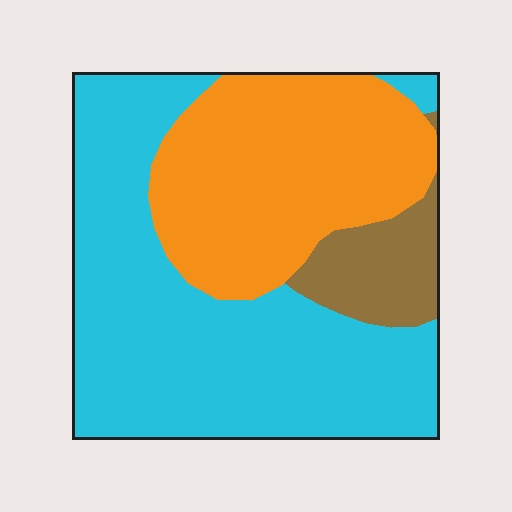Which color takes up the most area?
Cyan, at roughly 55%.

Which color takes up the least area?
Brown, at roughly 10%.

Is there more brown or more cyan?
Cyan.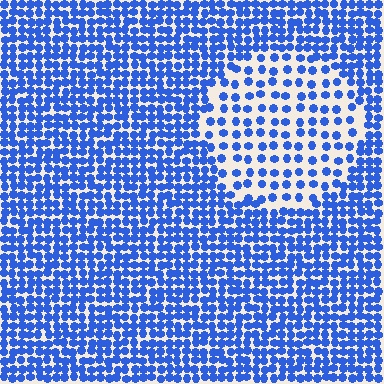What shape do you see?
I see a circle.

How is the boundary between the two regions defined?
The boundary is defined by a change in element density (approximately 2.2x ratio). All elements are the same color, size, and shape.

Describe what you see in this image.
The image contains small blue elements arranged at two different densities. A circle-shaped region is visible where the elements are less densely packed than the surrounding area.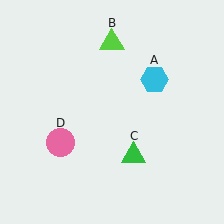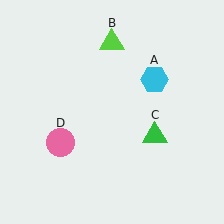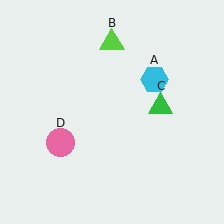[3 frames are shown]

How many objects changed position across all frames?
1 object changed position: green triangle (object C).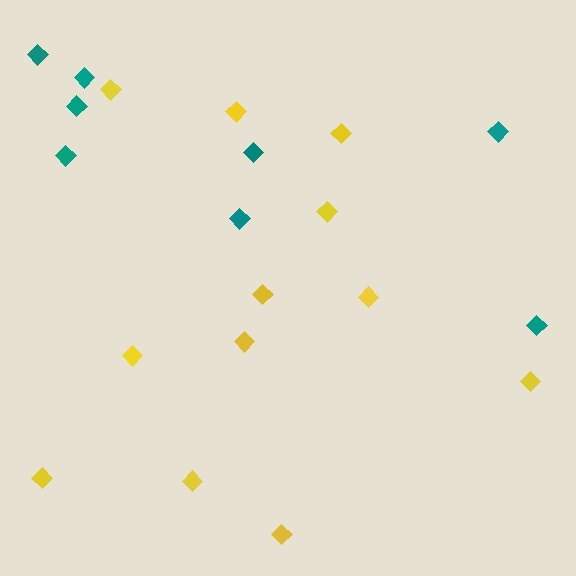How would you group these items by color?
There are 2 groups: one group of teal diamonds (8) and one group of yellow diamonds (12).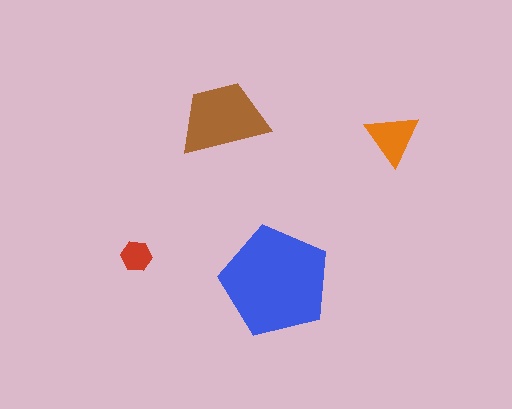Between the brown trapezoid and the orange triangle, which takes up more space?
The brown trapezoid.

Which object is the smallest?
The red hexagon.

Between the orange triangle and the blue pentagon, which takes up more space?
The blue pentagon.